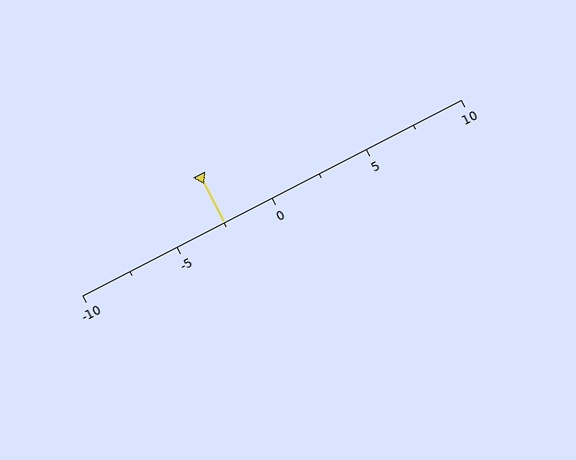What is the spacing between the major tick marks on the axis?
The major ticks are spaced 5 apart.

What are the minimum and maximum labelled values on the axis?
The axis runs from -10 to 10.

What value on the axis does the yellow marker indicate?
The marker indicates approximately -2.5.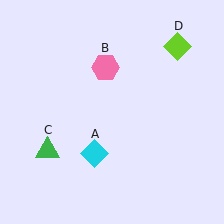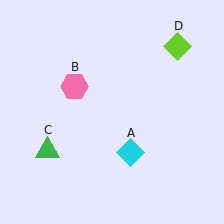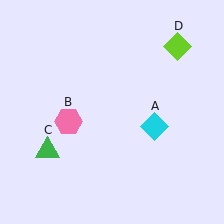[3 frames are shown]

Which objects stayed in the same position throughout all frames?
Green triangle (object C) and lime diamond (object D) remained stationary.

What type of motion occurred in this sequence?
The cyan diamond (object A), pink hexagon (object B) rotated counterclockwise around the center of the scene.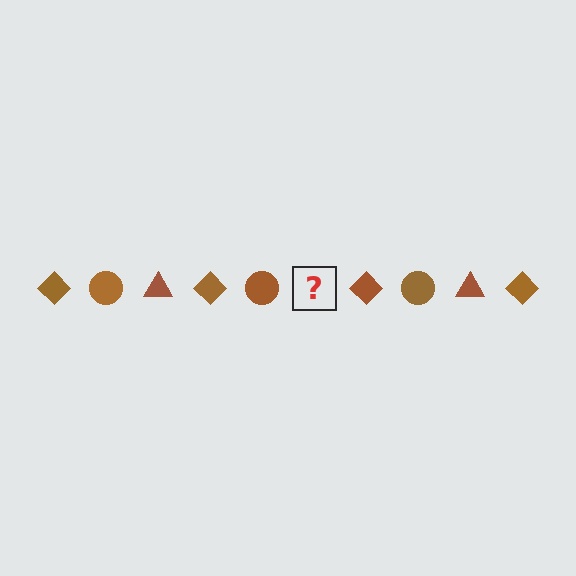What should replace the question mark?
The question mark should be replaced with a brown triangle.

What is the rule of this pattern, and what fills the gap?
The rule is that the pattern cycles through diamond, circle, triangle shapes in brown. The gap should be filled with a brown triangle.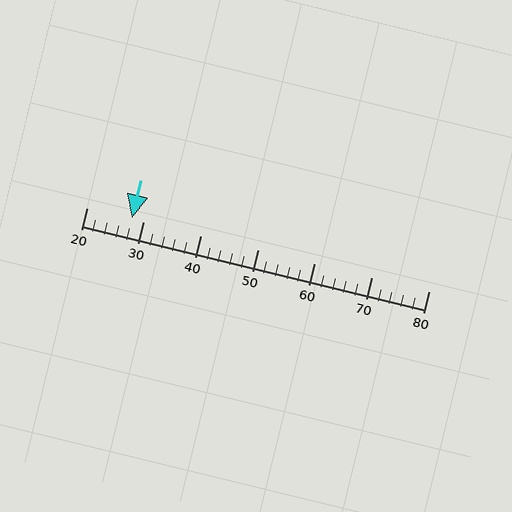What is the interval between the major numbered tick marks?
The major tick marks are spaced 10 units apart.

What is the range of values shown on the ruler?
The ruler shows values from 20 to 80.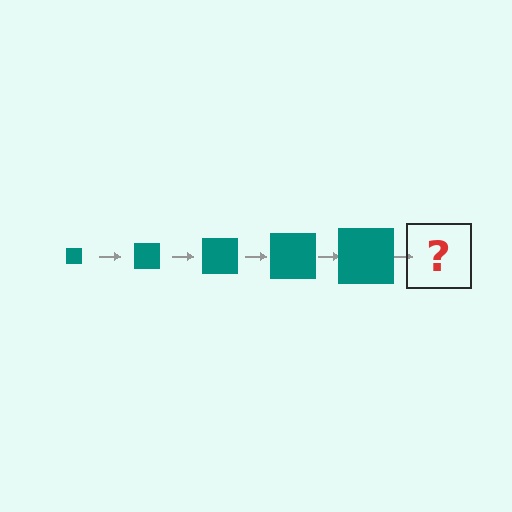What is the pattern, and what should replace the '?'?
The pattern is that the square gets progressively larger each step. The '?' should be a teal square, larger than the previous one.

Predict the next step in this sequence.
The next step is a teal square, larger than the previous one.